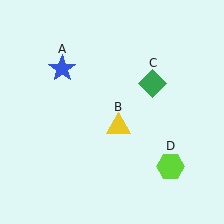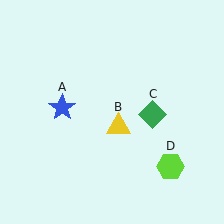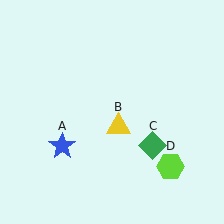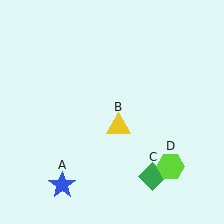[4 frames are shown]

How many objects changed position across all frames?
2 objects changed position: blue star (object A), green diamond (object C).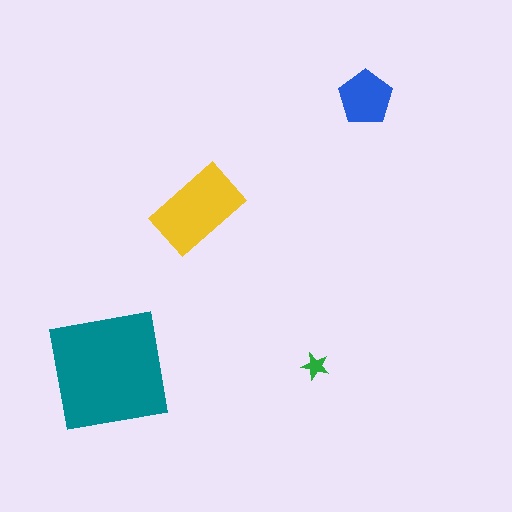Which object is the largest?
The teal square.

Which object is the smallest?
The green star.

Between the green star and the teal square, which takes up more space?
The teal square.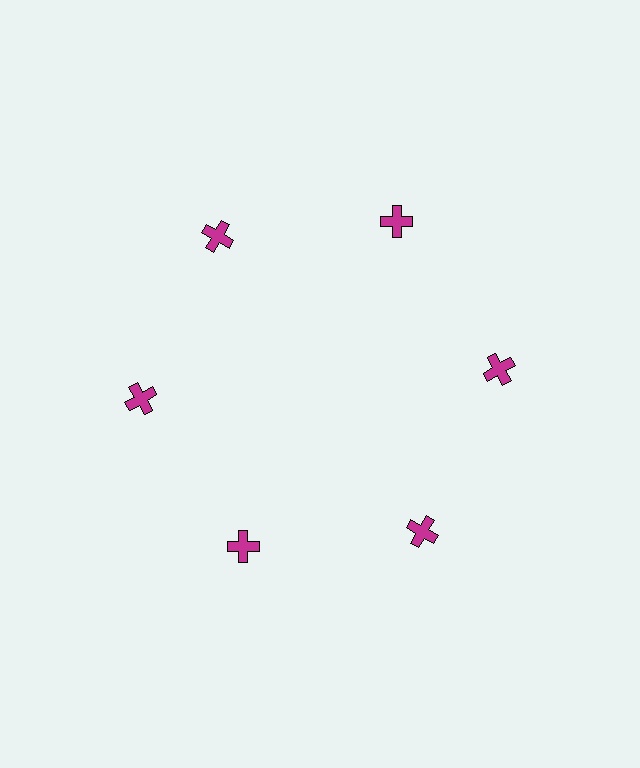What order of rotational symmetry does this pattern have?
This pattern has 6-fold rotational symmetry.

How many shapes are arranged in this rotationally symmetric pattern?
There are 6 shapes, arranged in 6 groups of 1.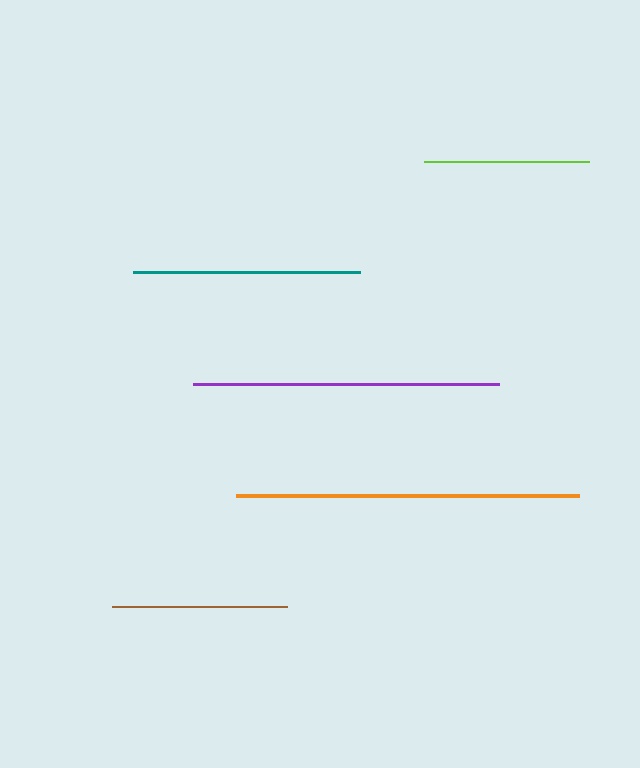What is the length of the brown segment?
The brown segment is approximately 176 pixels long.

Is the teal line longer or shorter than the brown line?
The teal line is longer than the brown line.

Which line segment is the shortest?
The lime line is the shortest at approximately 166 pixels.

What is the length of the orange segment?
The orange segment is approximately 343 pixels long.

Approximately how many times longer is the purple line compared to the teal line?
The purple line is approximately 1.3 times the length of the teal line.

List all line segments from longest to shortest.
From longest to shortest: orange, purple, teal, brown, lime.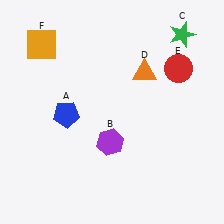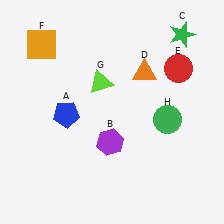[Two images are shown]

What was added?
A lime triangle (G), a green circle (H) were added in Image 2.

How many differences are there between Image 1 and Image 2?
There are 2 differences between the two images.